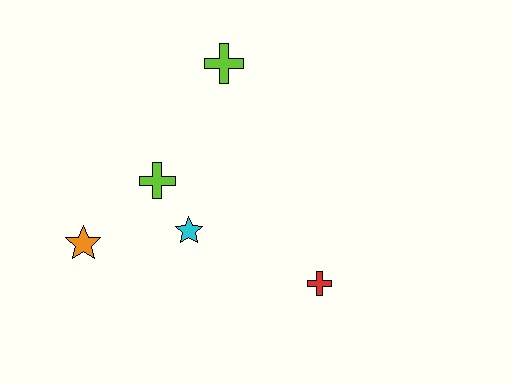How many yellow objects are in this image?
There are no yellow objects.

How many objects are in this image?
There are 5 objects.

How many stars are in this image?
There are 2 stars.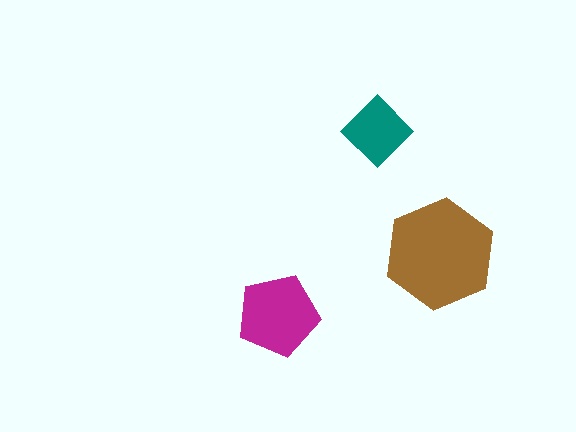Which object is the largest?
The brown hexagon.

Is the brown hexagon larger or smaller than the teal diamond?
Larger.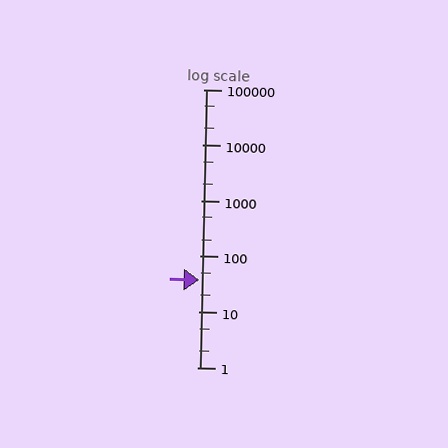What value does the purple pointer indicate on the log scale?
The pointer indicates approximately 37.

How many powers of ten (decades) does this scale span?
The scale spans 5 decades, from 1 to 100000.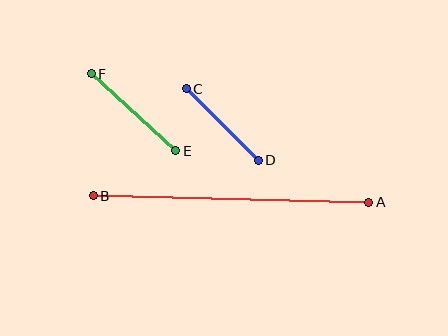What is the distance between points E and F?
The distance is approximately 114 pixels.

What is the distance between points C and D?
The distance is approximately 101 pixels.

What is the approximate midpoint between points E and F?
The midpoint is at approximately (134, 112) pixels.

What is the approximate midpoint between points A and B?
The midpoint is at approximately (231, 199) pixels.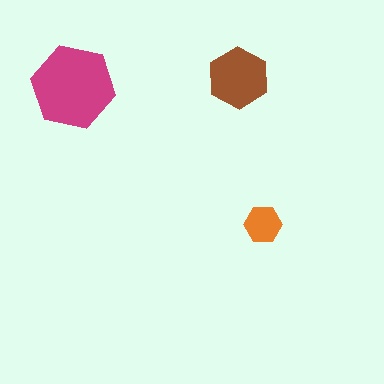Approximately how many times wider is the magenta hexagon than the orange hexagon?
About 2.5 times wider.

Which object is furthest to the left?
The magenta hexagon is leftmost.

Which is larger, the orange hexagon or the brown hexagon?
The brown one.